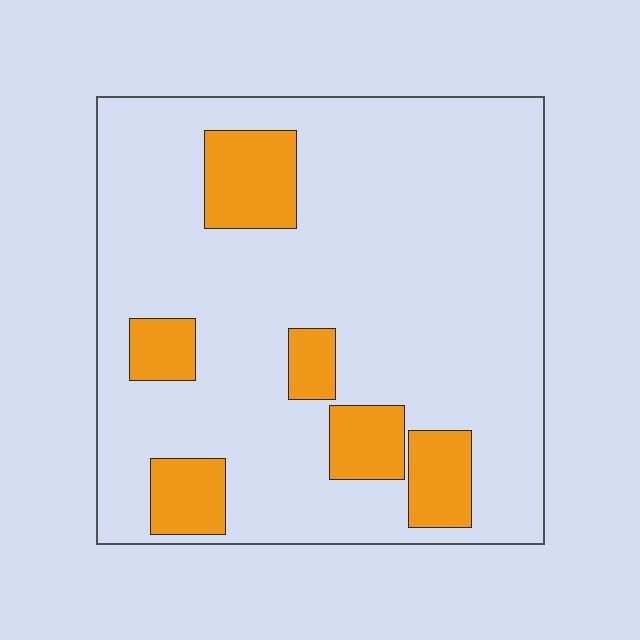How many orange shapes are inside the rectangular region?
6.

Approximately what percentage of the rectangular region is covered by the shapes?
Approximately 15%.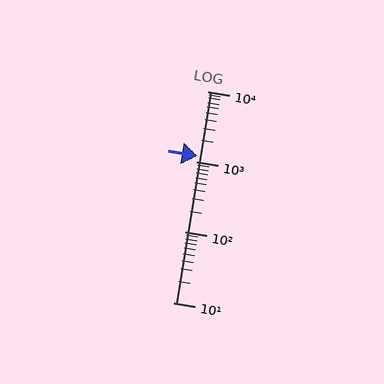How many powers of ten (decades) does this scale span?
The scale spans 3 decades, from 10 to 10000.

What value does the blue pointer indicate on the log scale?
The pointer indicates approximately 1200.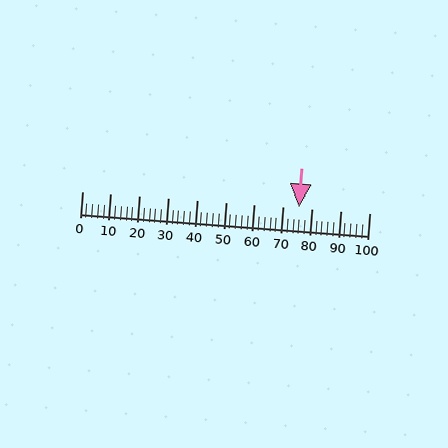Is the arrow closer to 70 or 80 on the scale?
The arrow is closer to 80.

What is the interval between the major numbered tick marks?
The major tick marks are spaced 10 units apart.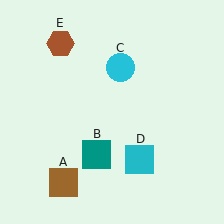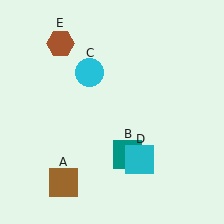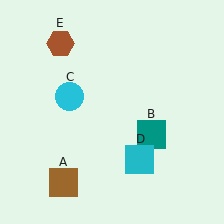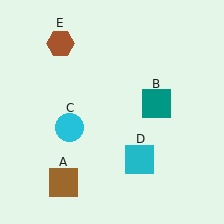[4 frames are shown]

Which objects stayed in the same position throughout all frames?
Brown square (object A) and cyan square (object D) and brown hexagon (object E) remained stationary.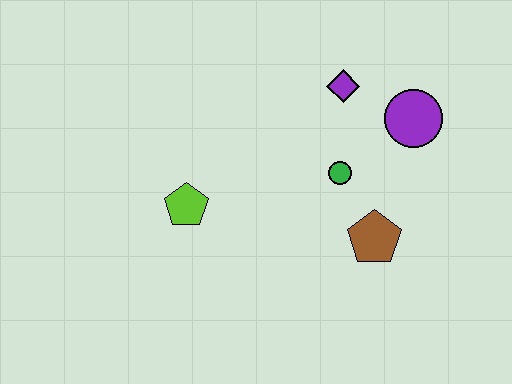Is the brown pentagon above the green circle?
No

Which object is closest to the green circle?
The brown pentagon is closest to the green circle.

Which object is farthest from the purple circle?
The lime pentagon is farthest from the purple circle.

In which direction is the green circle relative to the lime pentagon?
The green circle is to the right of the lime pentagon.